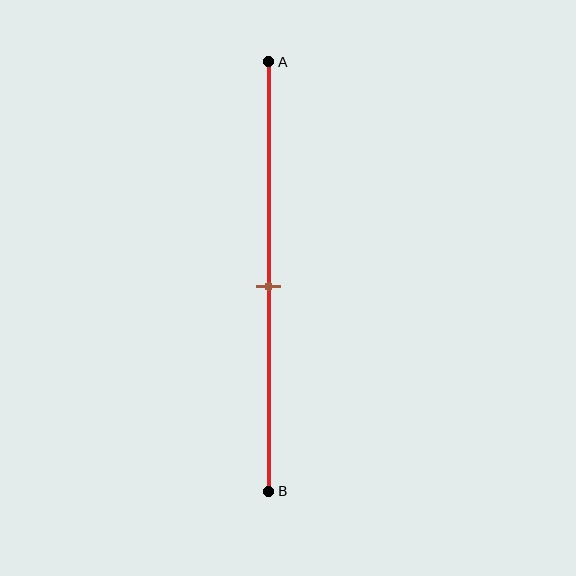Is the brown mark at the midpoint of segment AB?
Yes, the mark is approximately at the midpoint.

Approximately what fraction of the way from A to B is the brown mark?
The brown mark is approximately 50% of the way from A to B.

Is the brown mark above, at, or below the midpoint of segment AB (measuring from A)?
The brown mark is approximately at the midpoint of segment AB.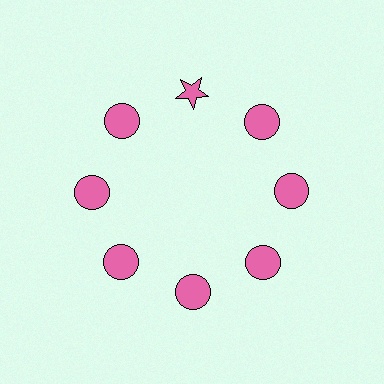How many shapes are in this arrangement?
There are 8 shapes arranged in a ring pattern.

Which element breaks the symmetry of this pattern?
The pink star at roughly the 12 o'clock position breaks the symmetry. All other shapes are pink circles.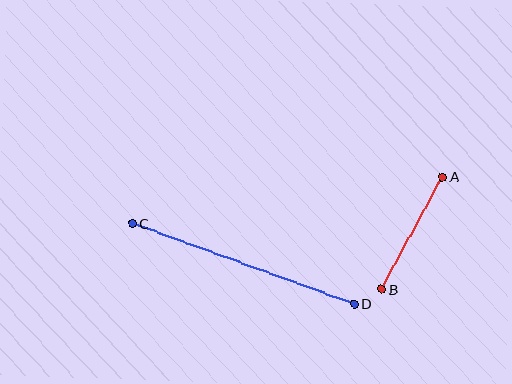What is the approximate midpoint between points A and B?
The midpoint is at approximately (412, 233) pixels.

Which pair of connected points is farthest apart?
Points C and D are farthest apart.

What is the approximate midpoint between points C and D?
The midpoint is at approximately (243, 264) pixels.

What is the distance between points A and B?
The distance is approximately 128 pixels.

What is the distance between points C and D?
The distance is approximately 236 pixels.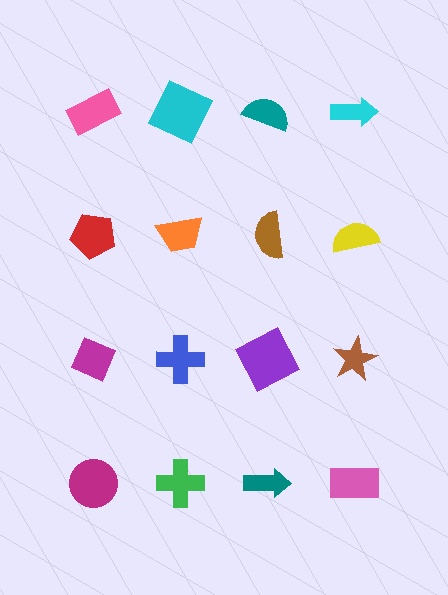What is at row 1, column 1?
A pink rectangle.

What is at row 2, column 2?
An orange trapezoid.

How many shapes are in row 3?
4 shapes.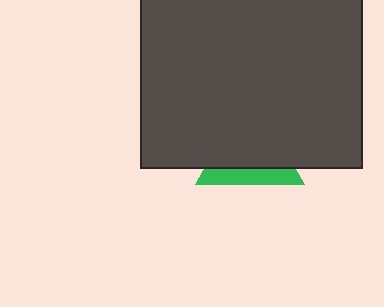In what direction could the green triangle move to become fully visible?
The green triangle could move down. That would shift it out from behind the dark gray rectangle entirely.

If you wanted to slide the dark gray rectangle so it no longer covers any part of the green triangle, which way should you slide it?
Slide it up — that is the most direct way to separate the two shapes.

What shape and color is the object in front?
The object in front is a dark gray rectangle.